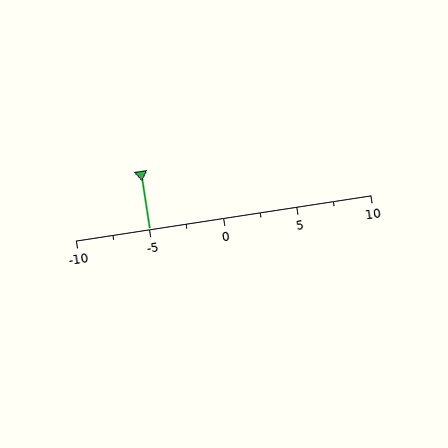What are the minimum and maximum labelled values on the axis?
The axis runs from -10 to 10.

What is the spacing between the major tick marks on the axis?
The major ticks are spaced 5 apart.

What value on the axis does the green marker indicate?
The marker indicates approximately -5.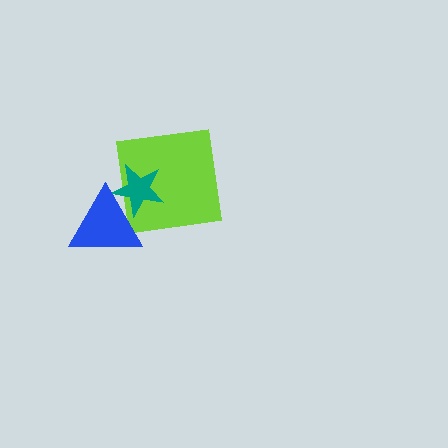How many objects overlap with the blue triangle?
2 objects overlap with the blue triangle.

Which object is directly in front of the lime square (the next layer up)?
The teal star is directly in front of the lime square.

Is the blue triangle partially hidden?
No, no other shape covers it.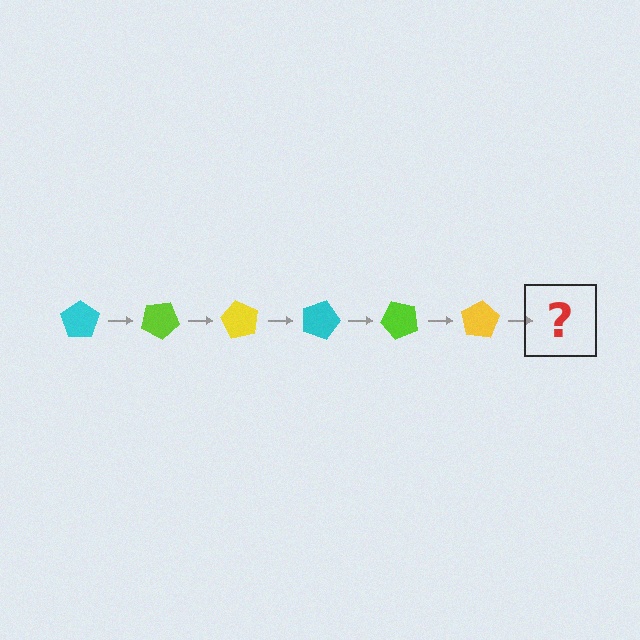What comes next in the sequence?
The next element should be a cyan pentagon, rotated 180 degrees from the start.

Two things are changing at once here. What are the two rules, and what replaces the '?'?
The two rules are that it rotates 30 degrees each step and the color cycles through cyan, lime, and yellow. The '?' should be a cyan pentagon, rotated 180 degrees from the start.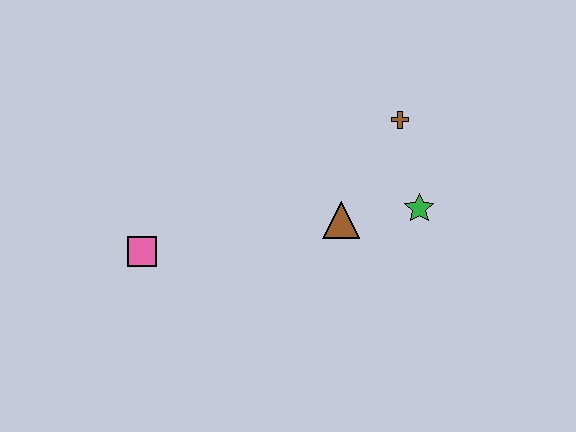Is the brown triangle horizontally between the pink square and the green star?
Yes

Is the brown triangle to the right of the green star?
No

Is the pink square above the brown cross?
No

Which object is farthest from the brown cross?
The pink square is farthest from the brown cross.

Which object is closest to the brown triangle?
The green star is closest to the brown triangle.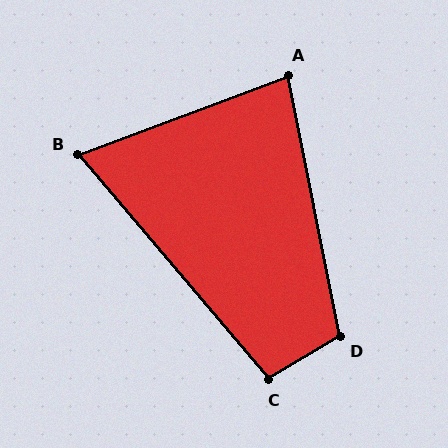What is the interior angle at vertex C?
Approximately 99 degrees (obtuse).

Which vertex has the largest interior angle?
D, at approximately 110 degrees.